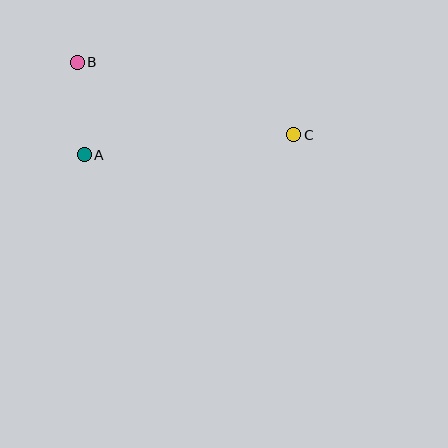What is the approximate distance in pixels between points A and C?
The distance between A and C is approximately 211 pixels.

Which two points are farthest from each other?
Points B and C are farthest from each other.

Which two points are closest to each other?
Points A and B are closest to each other.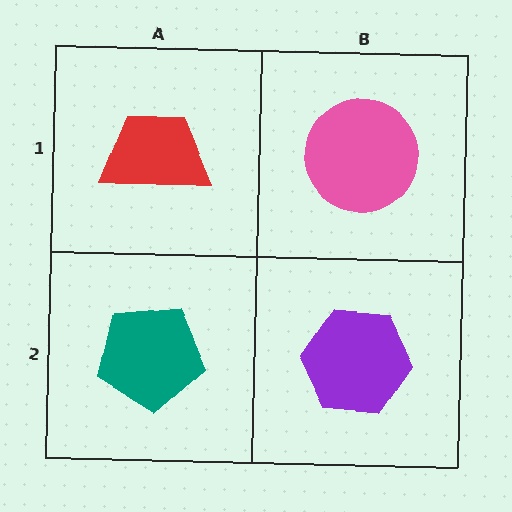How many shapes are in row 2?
2 shapes.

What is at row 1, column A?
A red trapezoid.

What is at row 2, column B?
A purple hexagon.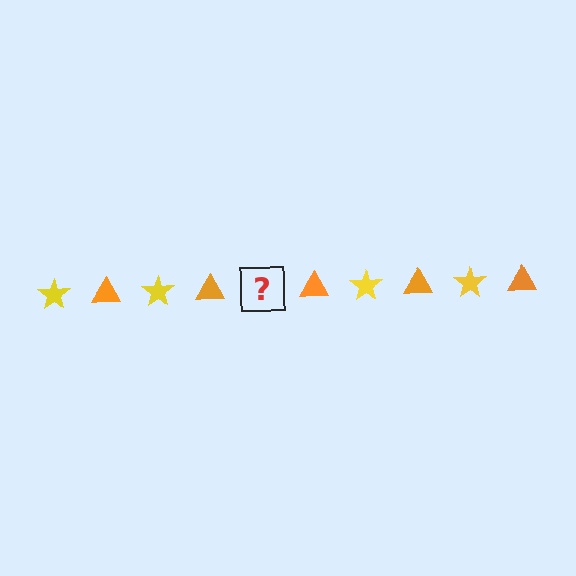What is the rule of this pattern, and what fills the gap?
The rule is that the pattern alternates between yellow star and orange triangle. The gap should be filled with a yellow star.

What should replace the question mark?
The question mark should be replaced with a yellow star.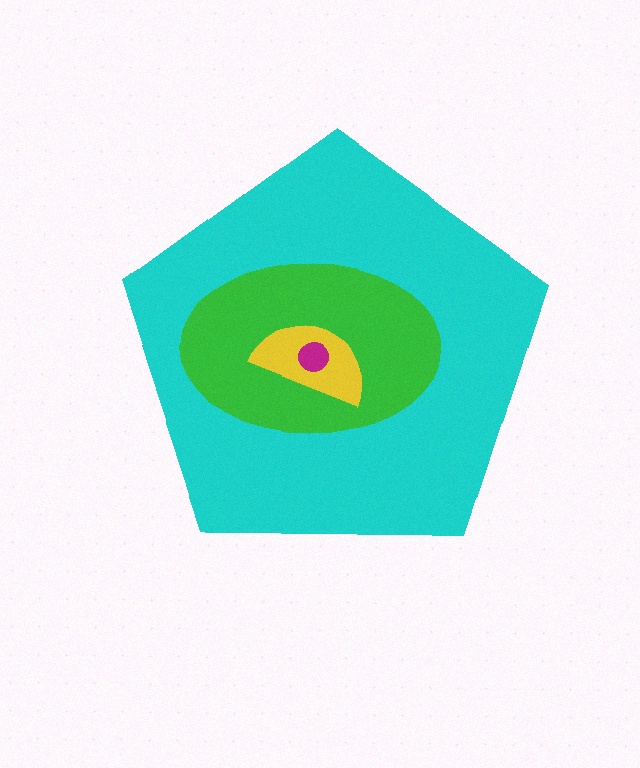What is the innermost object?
The magenta circle.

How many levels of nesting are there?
4.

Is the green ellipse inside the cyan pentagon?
Yes.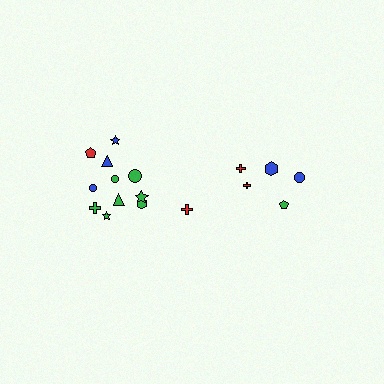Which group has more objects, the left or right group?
The left group.